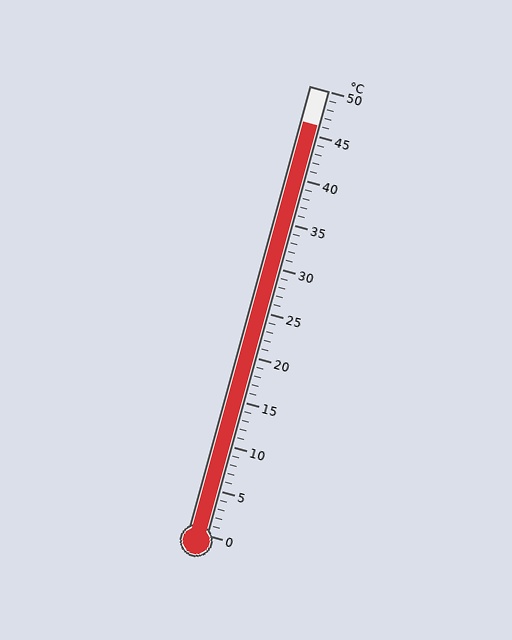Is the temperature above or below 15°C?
The temperature is above 15°C.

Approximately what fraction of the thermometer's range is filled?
The thermometer is filled to approximately 90% of its range.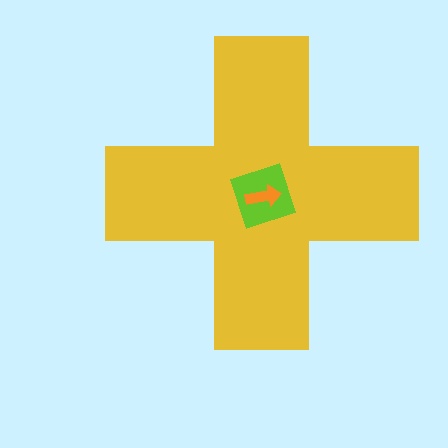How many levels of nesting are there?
3.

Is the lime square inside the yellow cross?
Yes.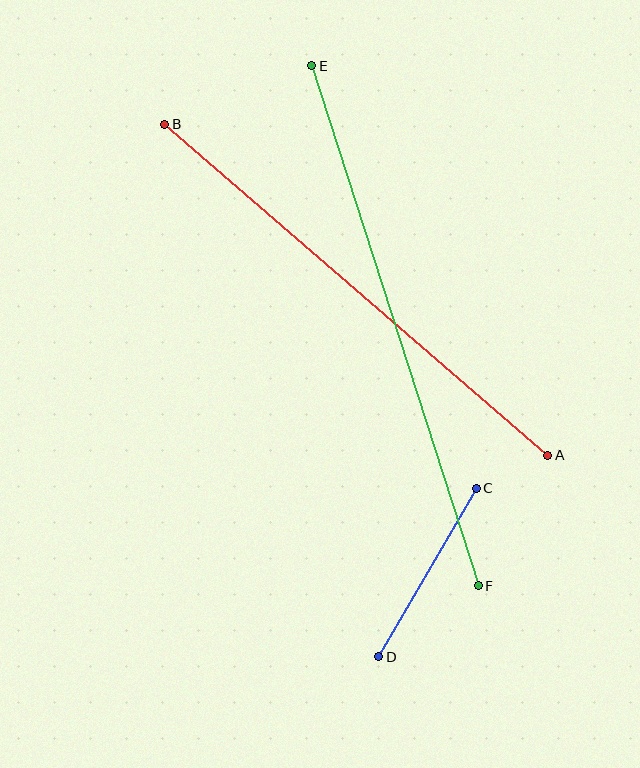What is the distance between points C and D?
The distance is approximately 195 pixels.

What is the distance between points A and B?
The distance is approximately 506 pixels.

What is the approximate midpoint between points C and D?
The midpoint is at approximately (428, 573) pixels.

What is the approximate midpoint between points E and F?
The midpoint is at approximately (395, 326) pixels.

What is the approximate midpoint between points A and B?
The midpoint is at approximately (356, 290) pixels.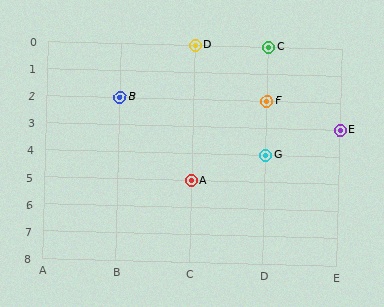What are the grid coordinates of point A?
Point A is at grid coordinates (C, 5).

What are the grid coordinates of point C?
Point C is at grid coordinates (D, 0).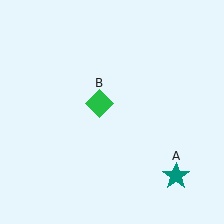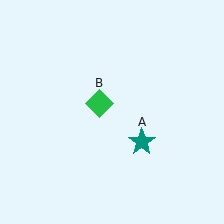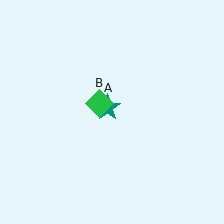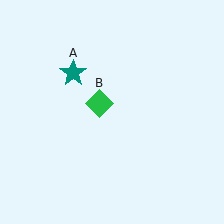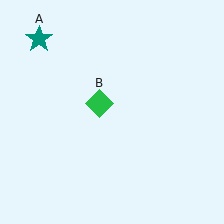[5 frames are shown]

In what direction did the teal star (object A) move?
The teal star (object A) moved up and to the left.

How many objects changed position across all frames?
1 object changed position: teal star (object A).